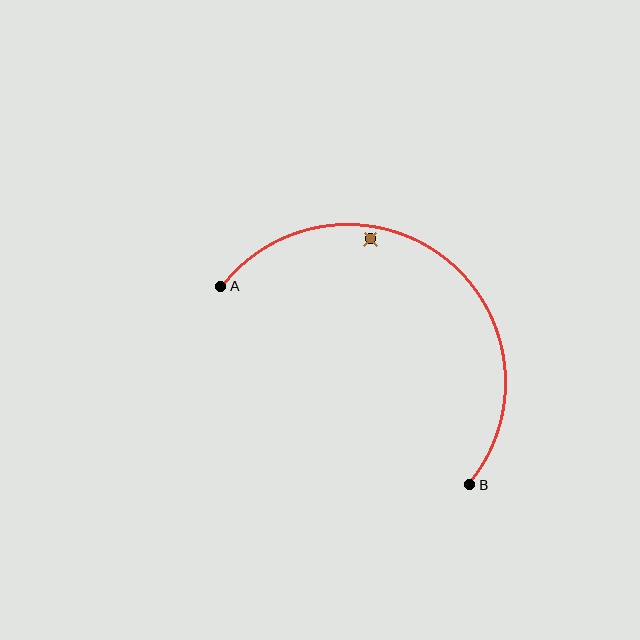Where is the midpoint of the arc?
The arc midpoint is the point on the curve farthest from the straight line joining A and B. It sits above and to the right of that line.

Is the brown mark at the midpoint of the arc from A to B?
No — the brown mark does not lie on the arc at all. It sits slightly inside the curve.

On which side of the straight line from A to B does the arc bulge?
The arc bulges above and to the right of the straight line connecting A and B.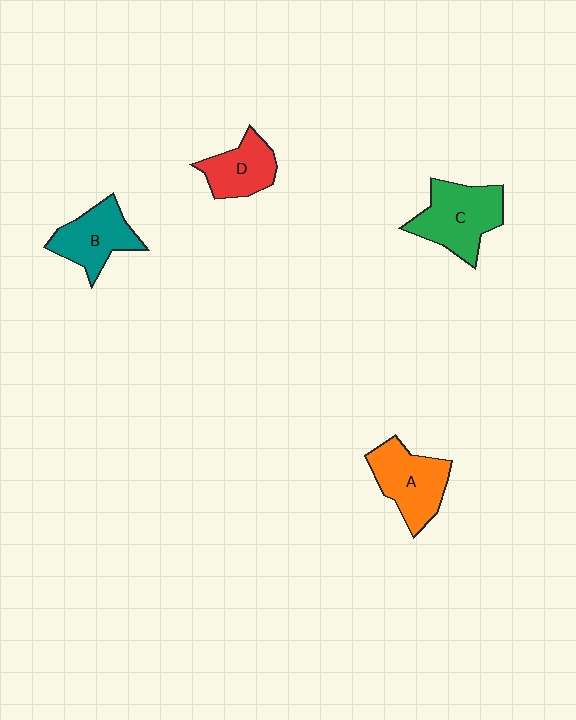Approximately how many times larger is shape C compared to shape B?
Approximately 1.3 times.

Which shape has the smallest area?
Shape D (red).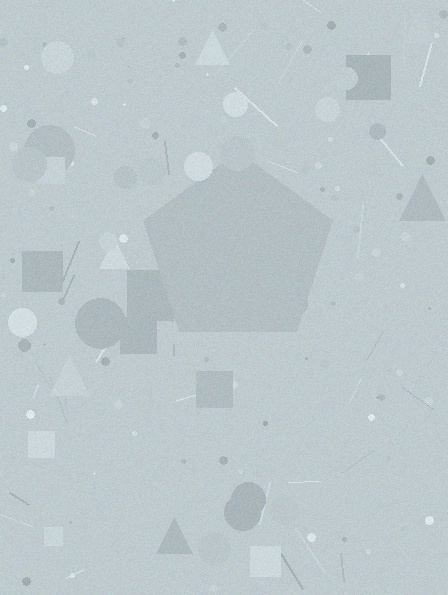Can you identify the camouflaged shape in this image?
The camouflaged shape is a pentagon.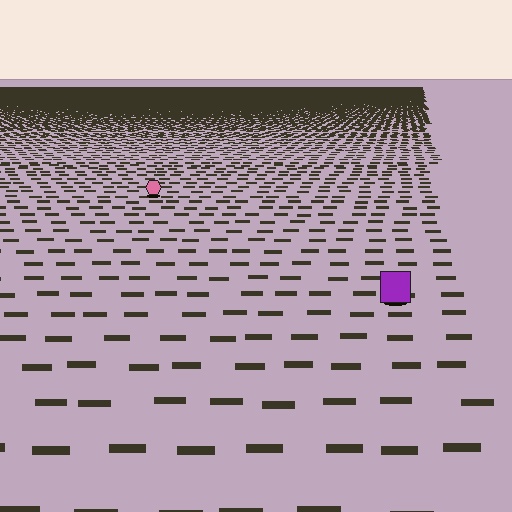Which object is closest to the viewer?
The purple square is closest. The texture marks near it are larger and more spread out.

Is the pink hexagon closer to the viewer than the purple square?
No. The purple square is closer — you can tell from the texture gradient: the ground texture is coarser near it.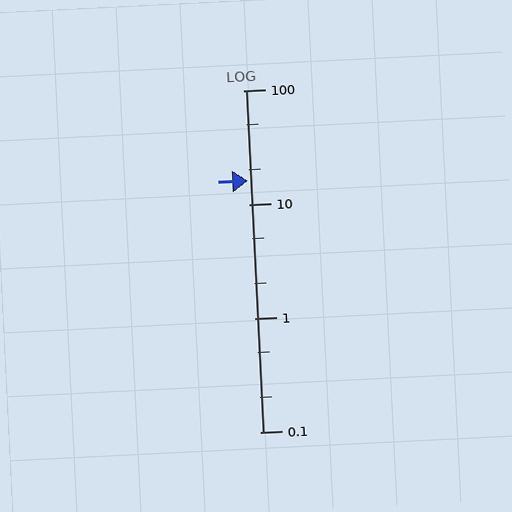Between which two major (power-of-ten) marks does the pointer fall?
The pointer is between 10 and 100.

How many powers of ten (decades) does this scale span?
The scale spans 3 decades, from 0.1 to 100.